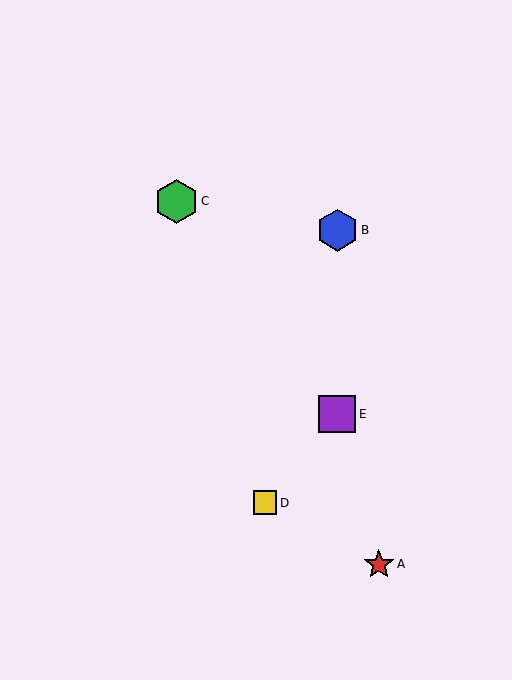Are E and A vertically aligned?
No, E is at x≈337 and A is at x≈379.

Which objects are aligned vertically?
Objects B, E are aligned vertically.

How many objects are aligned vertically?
2 objects (B, E) are aligned vertically.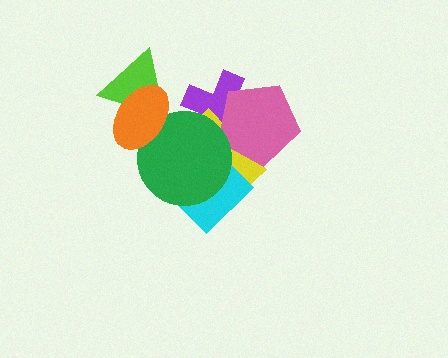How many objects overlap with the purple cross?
3 objects overlap with the purple cross.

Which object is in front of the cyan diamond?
The green circle is in front of the cyan diamond.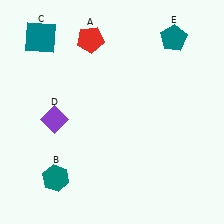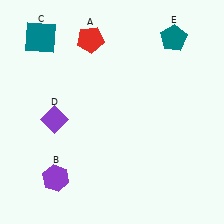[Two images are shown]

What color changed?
The hexagon (B) changed from teal in Image 1 to purple in Image 2.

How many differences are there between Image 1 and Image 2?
There is 1 difference between the two images.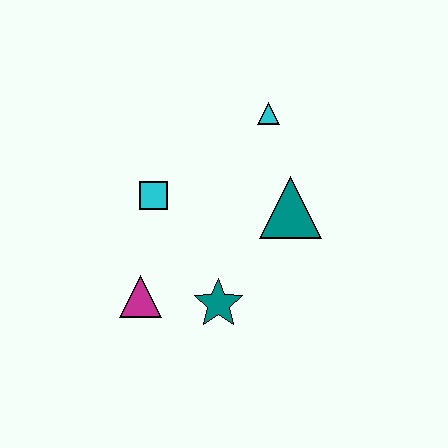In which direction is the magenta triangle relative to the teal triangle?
The magenta triangle is to the left of the teal triangle.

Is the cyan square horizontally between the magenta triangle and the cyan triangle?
Yes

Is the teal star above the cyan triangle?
No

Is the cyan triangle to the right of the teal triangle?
No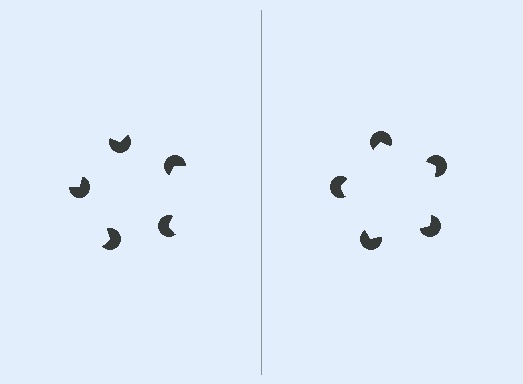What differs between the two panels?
The pac-man discs are positioned identically on both sides; only the wedge orientations differ. On the right they align to a pentagon; on the left they are misaligned.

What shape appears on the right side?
An illusory pentagon.